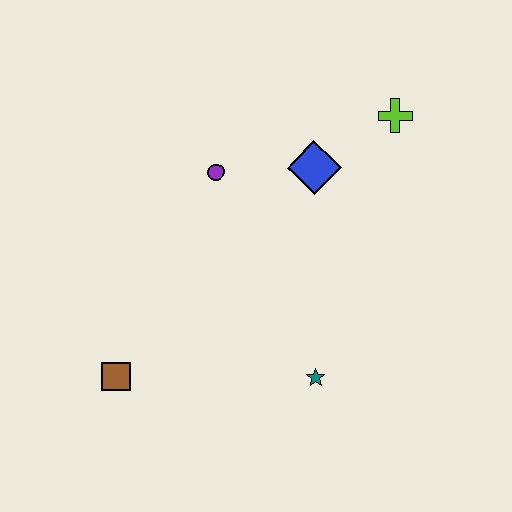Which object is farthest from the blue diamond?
The brown square is farthest from the blue diamond.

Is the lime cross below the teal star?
No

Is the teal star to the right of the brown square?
Yes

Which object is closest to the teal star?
The brown square is closest to the teal star.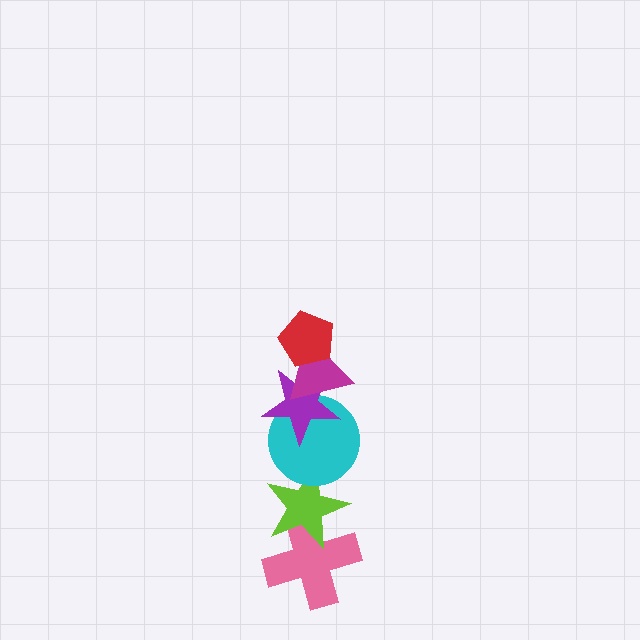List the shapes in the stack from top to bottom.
From top to bottom: the red pentagon, the magenta triangle, the purple star, the cyan circle, the lime star, the pink cross.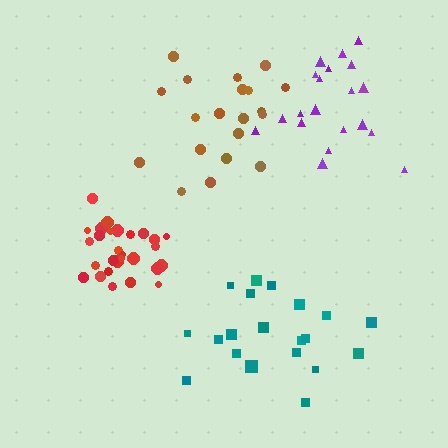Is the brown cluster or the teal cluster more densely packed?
Brown.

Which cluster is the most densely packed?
Red.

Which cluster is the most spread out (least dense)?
Teal.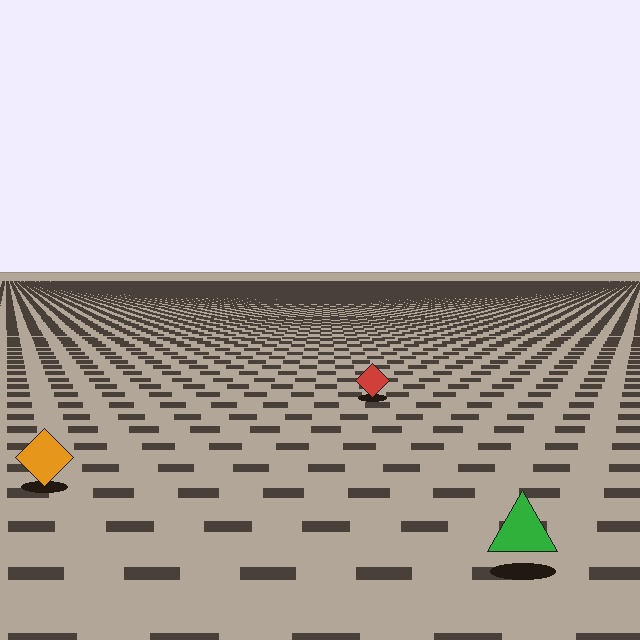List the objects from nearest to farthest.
From nearest to farthest: the green triangle, the orange diamond, the red diamond.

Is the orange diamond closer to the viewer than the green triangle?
No. The green triangle is closer — you can tell from the texture gradient: the ground texture is coarser near it.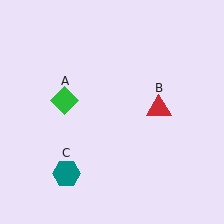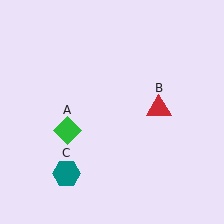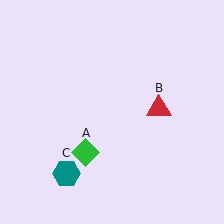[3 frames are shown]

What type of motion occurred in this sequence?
The green diamond (object A) rotated counterclockwise around the center of the scene.